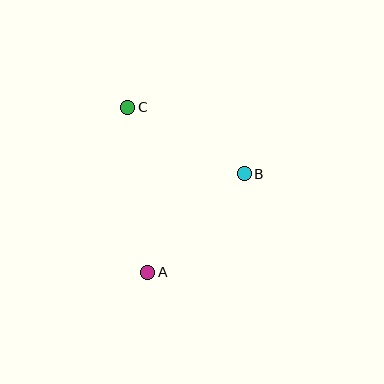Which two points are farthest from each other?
Points A and C are farthest from each other.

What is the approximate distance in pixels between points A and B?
The distance between A and B is approximately 138 pixels.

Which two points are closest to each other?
Points B and C are closest to each other.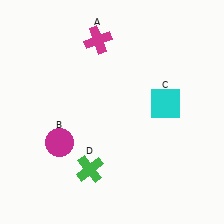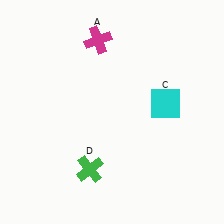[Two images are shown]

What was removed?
The magenta circle (B) was removed in Image 2.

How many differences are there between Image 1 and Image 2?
There is 1 difference between the two images.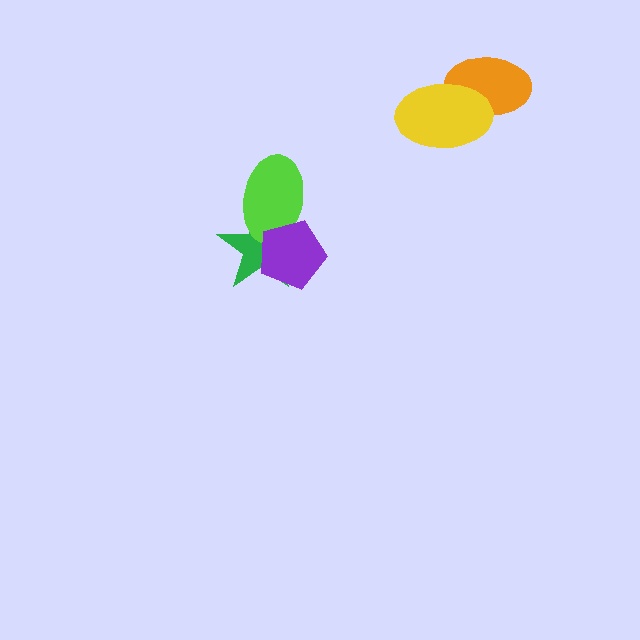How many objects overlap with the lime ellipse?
2 objects overlap with the lime ellipse.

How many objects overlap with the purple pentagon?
2 objects overlap with the purple pentagon.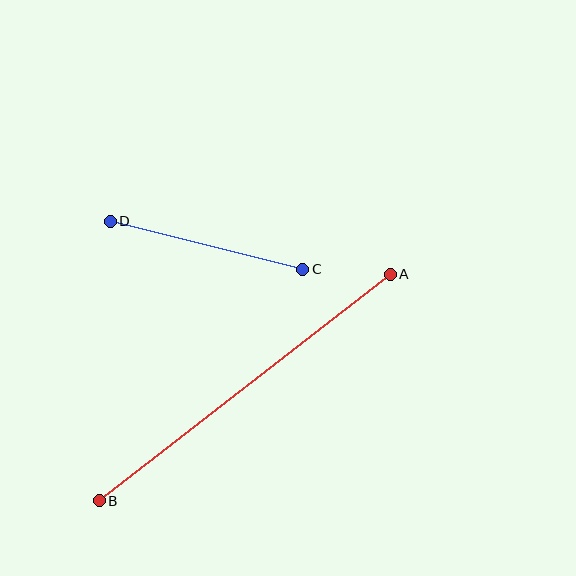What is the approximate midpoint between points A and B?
The midpoint is at approximately (245, 388) pixels.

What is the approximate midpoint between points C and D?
The midpoint is at approximately (207, 245) pixels.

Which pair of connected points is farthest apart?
Points A and B are farthest apart.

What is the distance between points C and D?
The distance is approximately 198 pixels.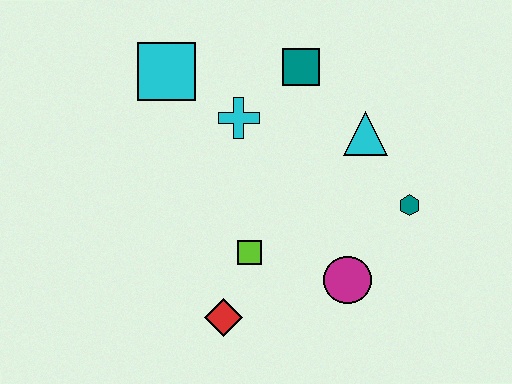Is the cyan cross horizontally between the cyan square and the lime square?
Yes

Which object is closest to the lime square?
The red diamond is closest to the lime square.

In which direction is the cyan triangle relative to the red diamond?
The cyan triangle is above the red diamond.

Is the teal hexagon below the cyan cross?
Yes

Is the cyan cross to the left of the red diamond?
No